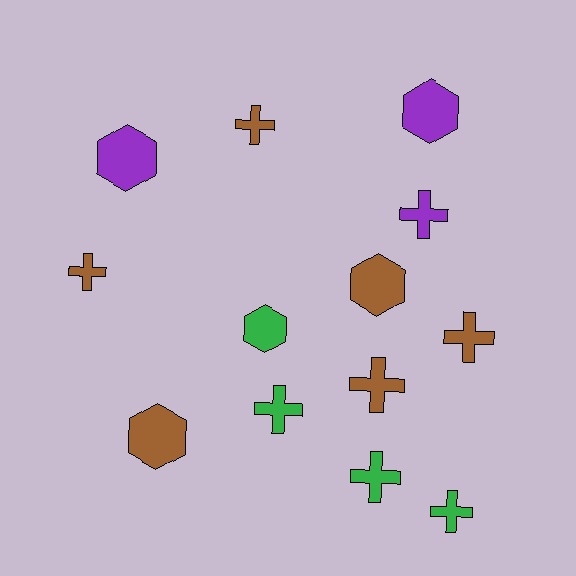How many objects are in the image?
There are 13 objects.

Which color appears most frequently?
Brown, with 6 objects.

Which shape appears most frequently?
Cross, with 8 objects.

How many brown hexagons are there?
There are 2 brown hexagons.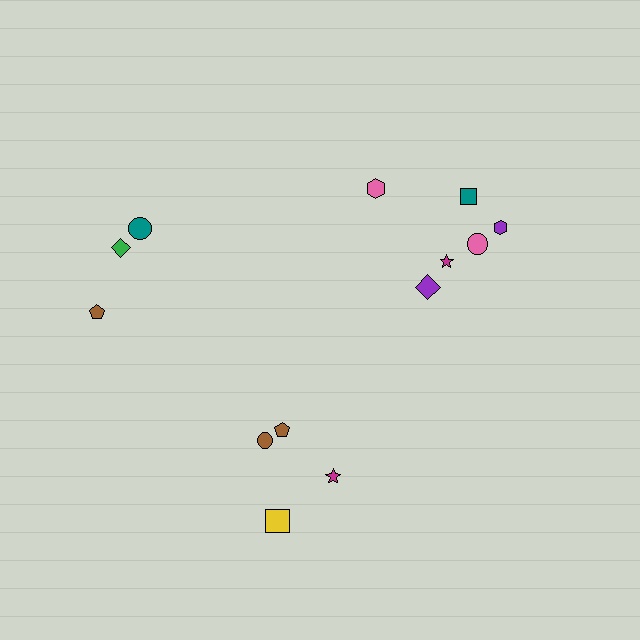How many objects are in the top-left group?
There are 3 objects.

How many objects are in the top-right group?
There are 6 objects.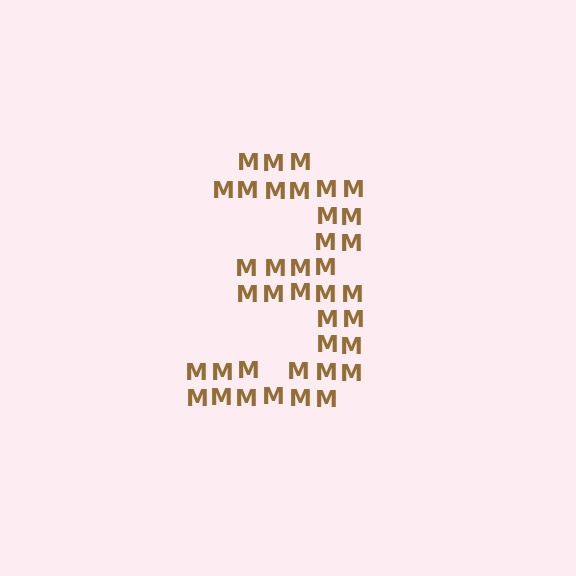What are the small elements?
The small elements are letter M's.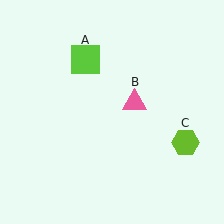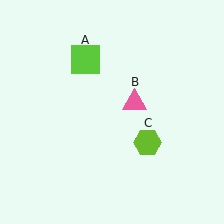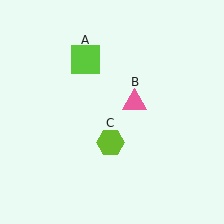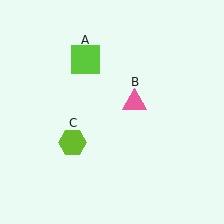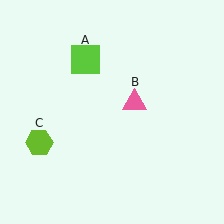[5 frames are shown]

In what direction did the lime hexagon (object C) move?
The lime hexagon (object C) moved left.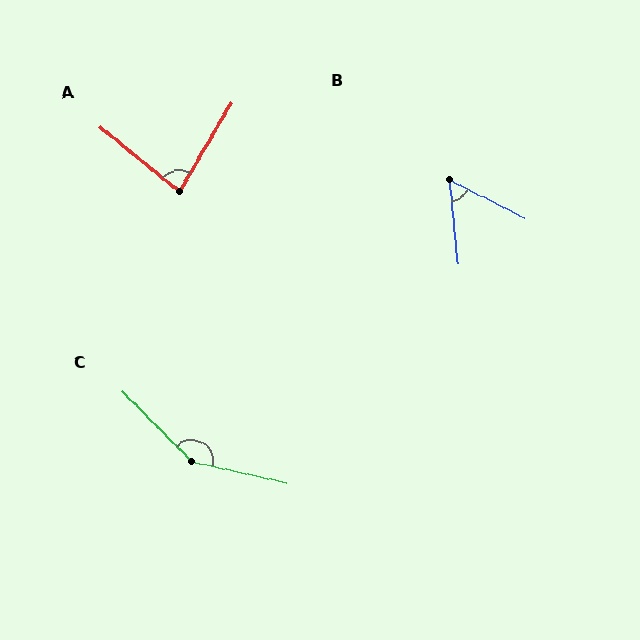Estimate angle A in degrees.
Approximately 81 degrees.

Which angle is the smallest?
B, at approximately 58 degrees.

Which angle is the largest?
C, at approximately 147 degrees.